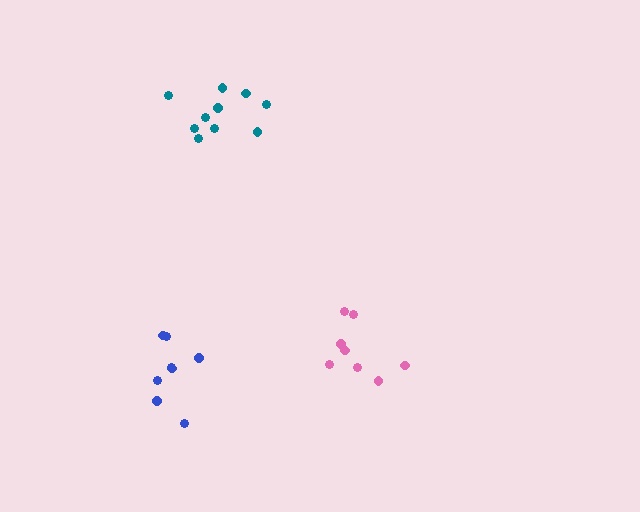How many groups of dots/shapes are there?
There are 3 groups.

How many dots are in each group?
Group 1: 8 dots, Group 2: 10 dots, Group 3: 8 dots (26 total).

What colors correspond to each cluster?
The clusters are colored: pink, teal, blue.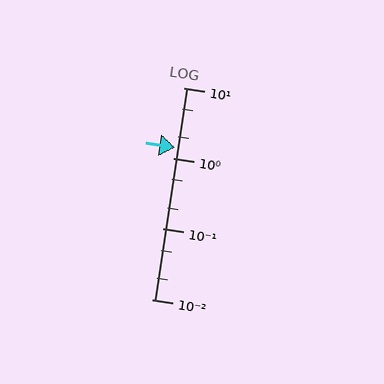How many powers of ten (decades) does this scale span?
The scale spans 3 decades, from 0.01 to 10.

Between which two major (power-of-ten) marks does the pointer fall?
The pointer is between 1 and 10.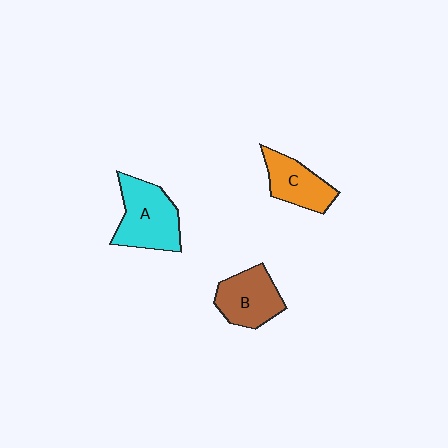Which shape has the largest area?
Shape A (cyan).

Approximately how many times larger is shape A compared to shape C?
Approximately 1.4 times.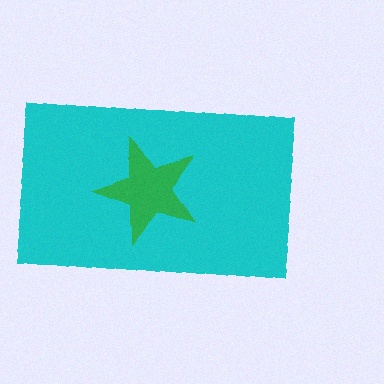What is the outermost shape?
The cyan rectangle.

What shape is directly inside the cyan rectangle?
The green star.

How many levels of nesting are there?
2.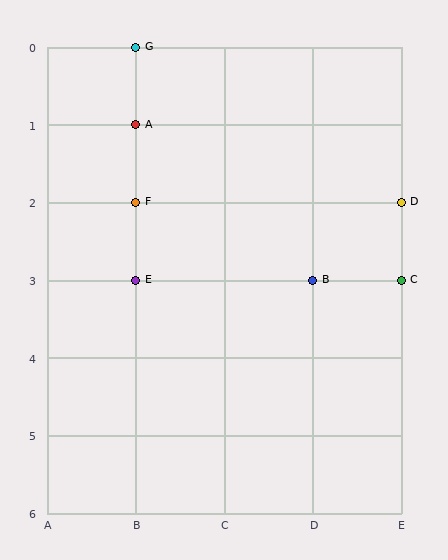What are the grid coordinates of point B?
Point B is at grid coordinates (D, 3).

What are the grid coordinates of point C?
Point C is at grid coordinates (E, 3).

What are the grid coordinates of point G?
Point G is at grid coordinates (B, 0).